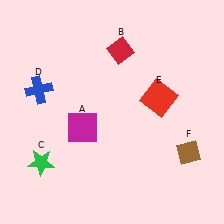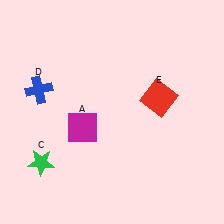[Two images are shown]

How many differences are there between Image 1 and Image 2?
There are 2 differences between the two images.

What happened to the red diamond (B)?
The red diamond (B) was removed in Image 2. It was in the top-right area of Image 1.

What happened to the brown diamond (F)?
The brown diamond (F) was removed in Image 2. It was in the bottom-right area of Image 1.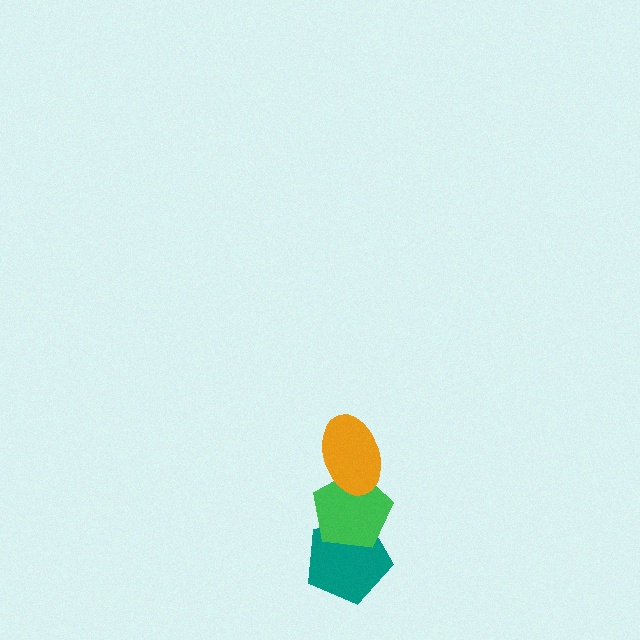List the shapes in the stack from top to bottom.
From top to bottom: the orange ellipse, the green pentagon, the teal pentagon.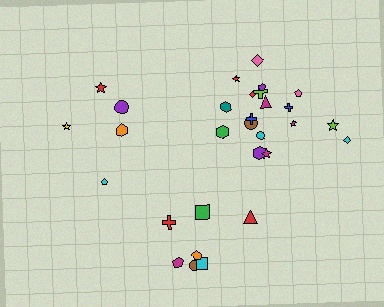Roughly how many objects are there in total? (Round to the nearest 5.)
Roughly 30 objects in total.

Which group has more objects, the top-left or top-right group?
The top-right group.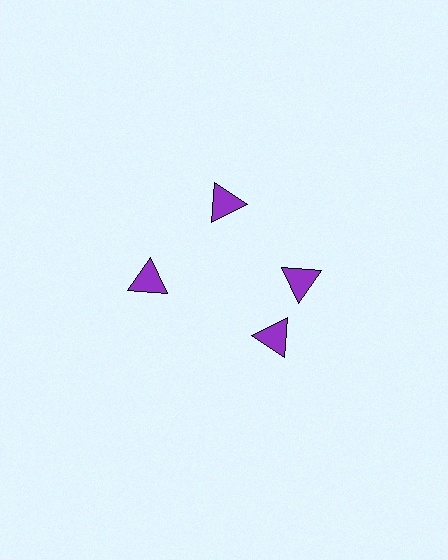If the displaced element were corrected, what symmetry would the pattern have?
It would have 4-fold rotational symmetry — the pattern would map onto itself every 90 degrees.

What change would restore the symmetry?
The symmetry would be restored by rotating it back into even spacing with its neighbors so that all 4 triangles sit at equal angles and equal distance from the center.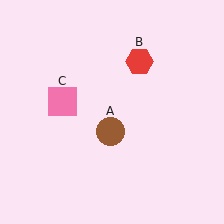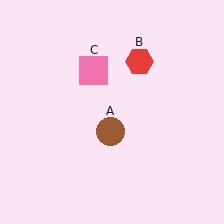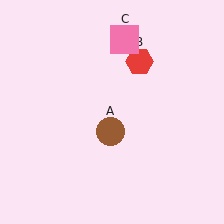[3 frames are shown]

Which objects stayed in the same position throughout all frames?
Brown circle (object A) and red hexagon (object B) remained stationary.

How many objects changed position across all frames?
1 object changed position: pink square (object C).